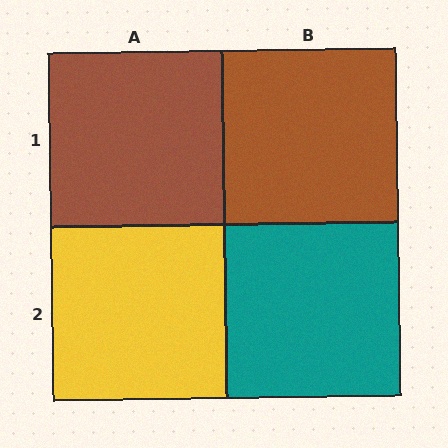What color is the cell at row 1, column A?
Brown.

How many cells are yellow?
1 cell is yellow.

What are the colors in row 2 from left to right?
Yellow, teal.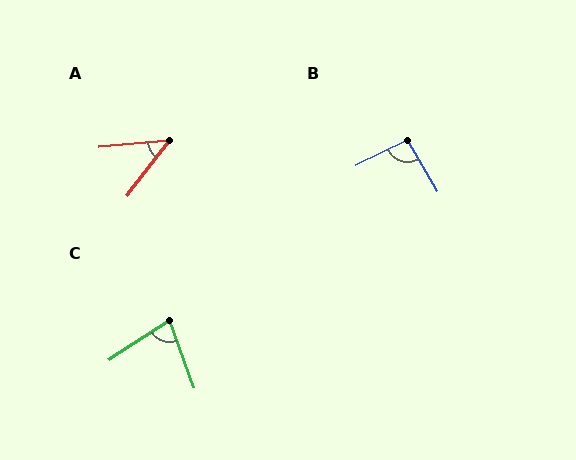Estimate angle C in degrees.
Approximately 77 degrees.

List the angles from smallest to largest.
A (47°), C (77°), B (94°).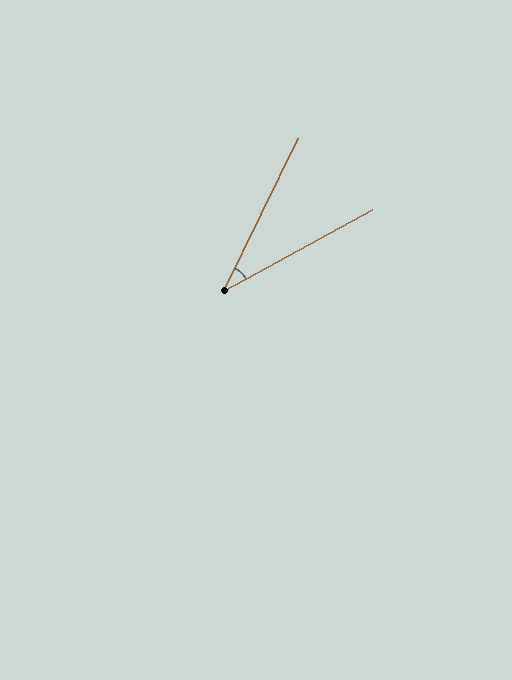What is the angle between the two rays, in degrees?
Approximately 36 degrees.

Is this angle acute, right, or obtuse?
It is acute.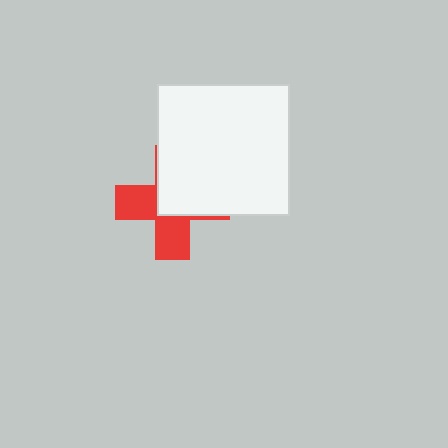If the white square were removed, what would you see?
You would see the complete red cross.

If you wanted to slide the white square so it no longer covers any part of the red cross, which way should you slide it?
Slide it toward the upper-right — that is the most direct way to separate the two shapes.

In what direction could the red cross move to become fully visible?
The red cross could move toward the lower-left. That would shift it out from behind the white square entirely.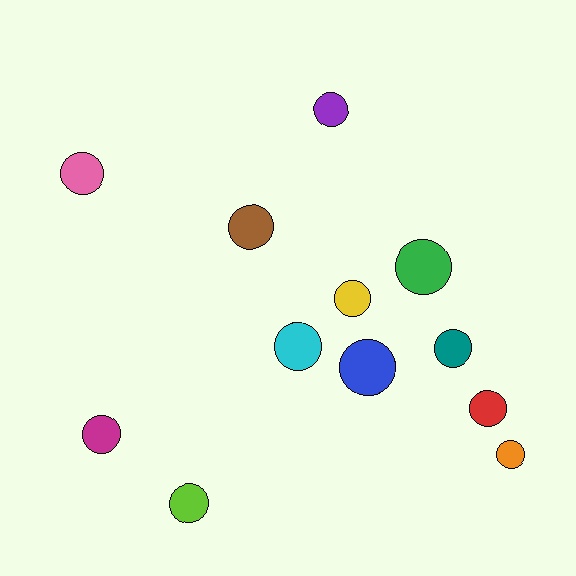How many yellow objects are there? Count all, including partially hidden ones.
There is 1 yellow object.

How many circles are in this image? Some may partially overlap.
There are 12 circles.